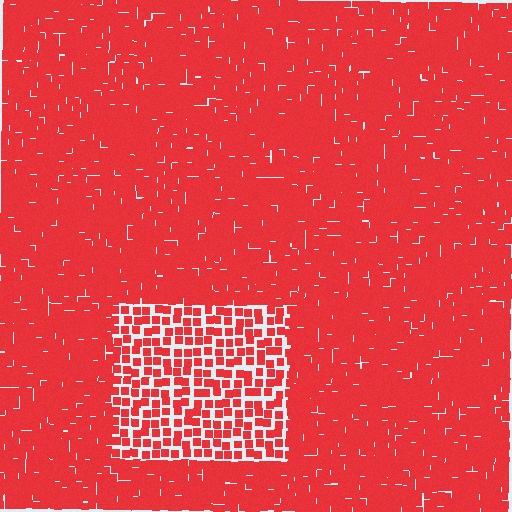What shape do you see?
I see a rectangle.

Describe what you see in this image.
The image contains small red elements arranged at two different densities. A rectangle-shaped region is visible where the elements are less densely packed than the surrounding area.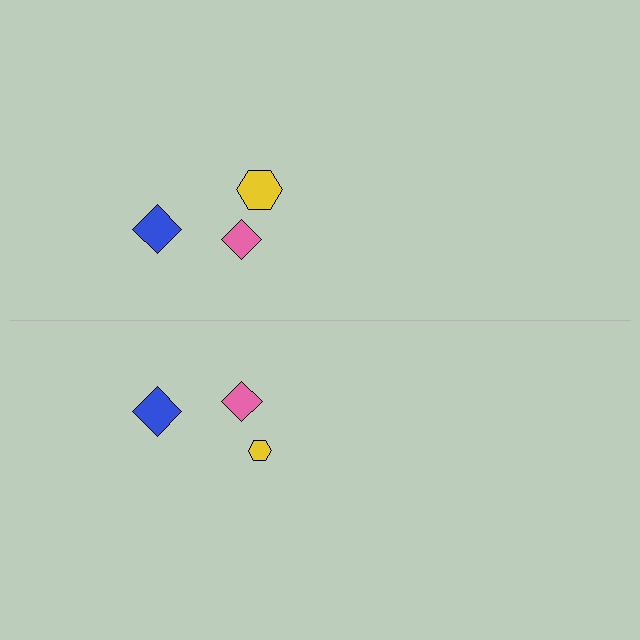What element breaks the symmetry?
The yellow hexagon on the bottom side has a different size than its mirror counterpart.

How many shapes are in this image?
There are 6 shapes in this image.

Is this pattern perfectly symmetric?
No, the pattern is not perfectly symmetric. The yellow hexagon on the bottom side has a different size than its mirror counterpart.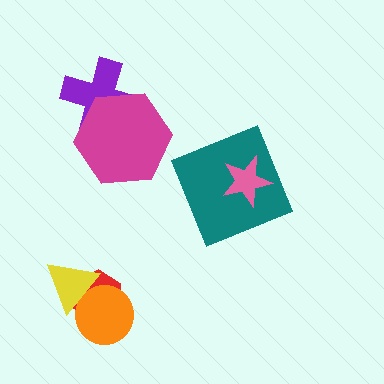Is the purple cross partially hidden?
Yes, it is partially covered by another shape.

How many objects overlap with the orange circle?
2 objects overlap with the orange circle.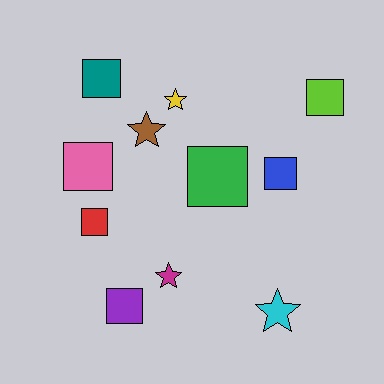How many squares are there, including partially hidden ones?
There are 7 squares.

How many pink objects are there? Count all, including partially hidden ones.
There is 1 pink object.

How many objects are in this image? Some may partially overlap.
There are 11 objects.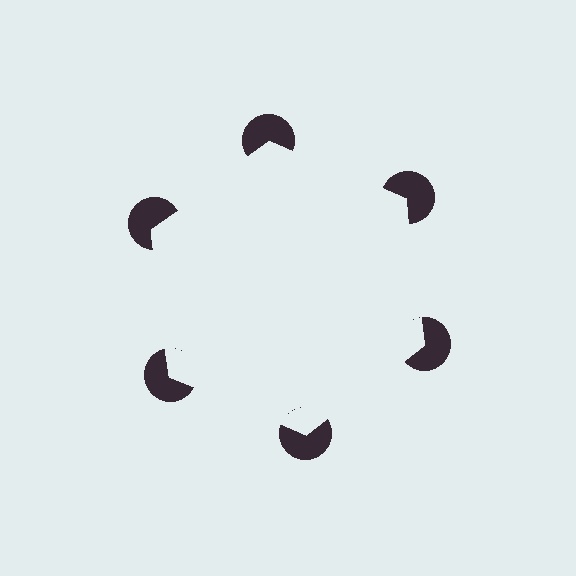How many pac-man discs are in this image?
There are 6 — one at each vertex of the illusory hexagon.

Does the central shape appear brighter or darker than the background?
It typically appears slightly brighter than the background, even though no actual brightness change is drawn.